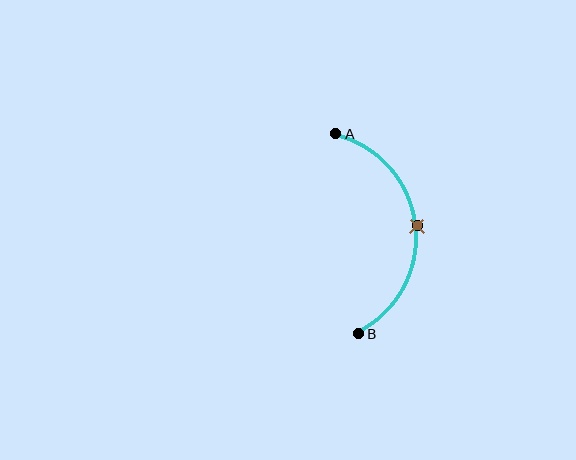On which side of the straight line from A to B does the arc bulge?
The arc bulges to the right of the straight line connecting A and B.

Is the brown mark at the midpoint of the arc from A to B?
Yes. The brown mark lies on the arc at equal arc-length from both A and B — it is the arc midpoint.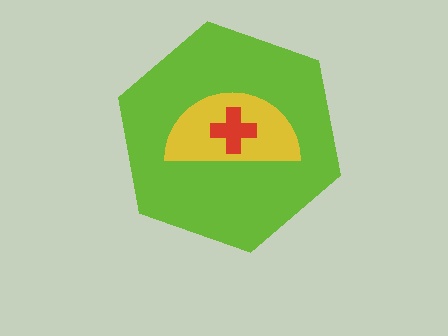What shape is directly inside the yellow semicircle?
The red cross.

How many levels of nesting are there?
3.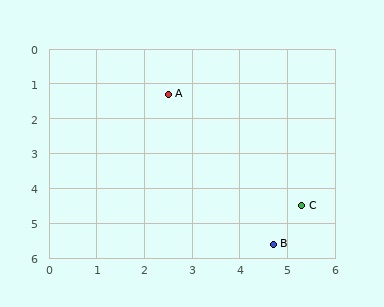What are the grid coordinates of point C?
Point C is at approximately (5.3, 4.5).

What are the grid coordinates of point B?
Point B is at approximately (4.7, 5.6).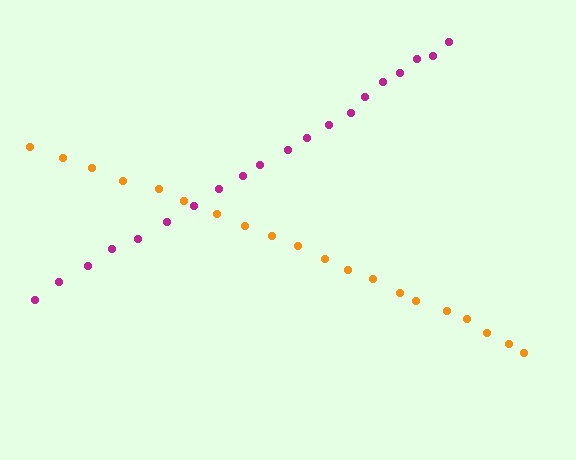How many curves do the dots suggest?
There are 2 distinct paths.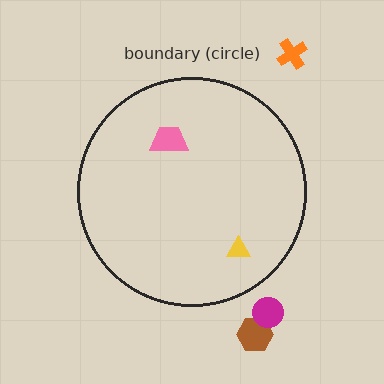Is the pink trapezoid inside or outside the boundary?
Inside.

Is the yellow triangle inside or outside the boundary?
Inside.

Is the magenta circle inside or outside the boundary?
Outside.